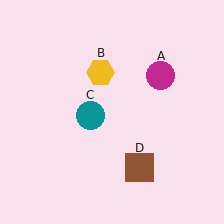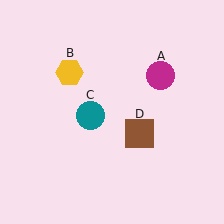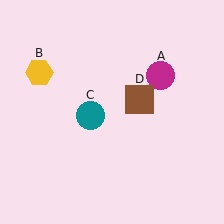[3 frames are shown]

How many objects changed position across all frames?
2 objects changed position: yellow hexagon (object B), brown square (object D).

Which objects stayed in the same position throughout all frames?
Magenta circle (object A) and teal circle (object C) remained stationary.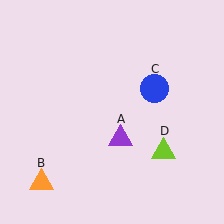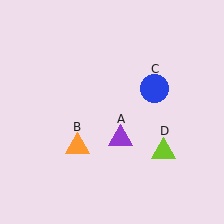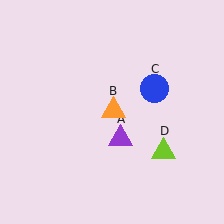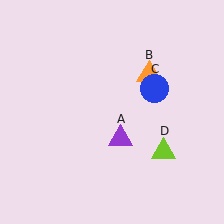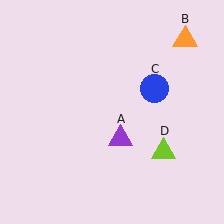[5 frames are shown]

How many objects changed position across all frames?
1 object changed position: orange triangle (object B).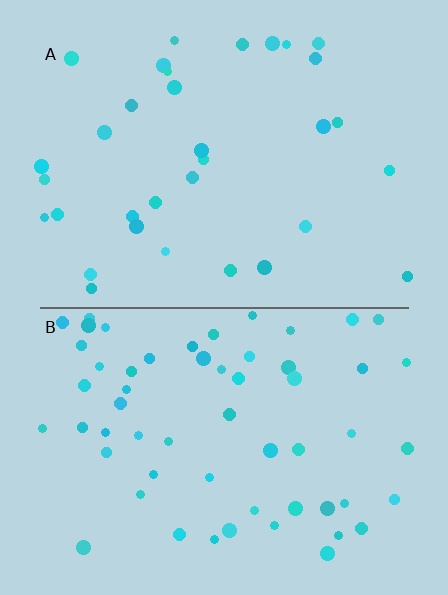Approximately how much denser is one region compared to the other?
Approximately 1.8× — region B over region A.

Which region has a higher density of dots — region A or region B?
B (the bottom).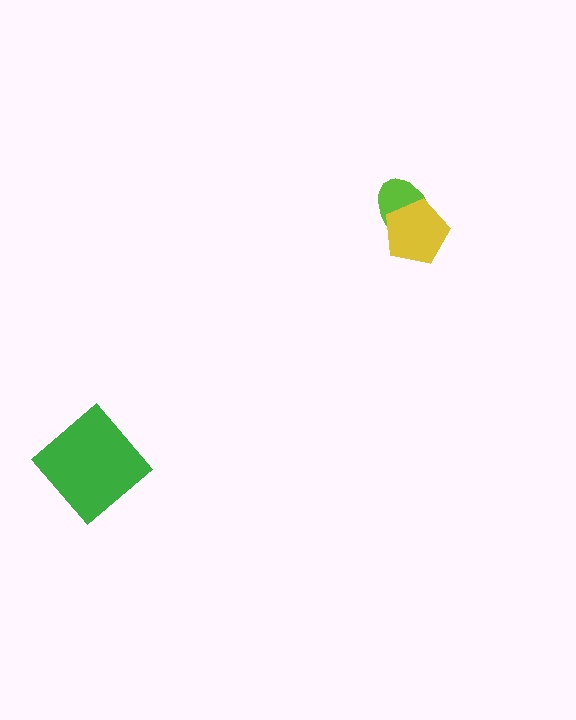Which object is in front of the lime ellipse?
The yellow pentagon is in front of the lime ellipse.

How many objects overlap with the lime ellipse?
1 object overlaps with the lime ellipse.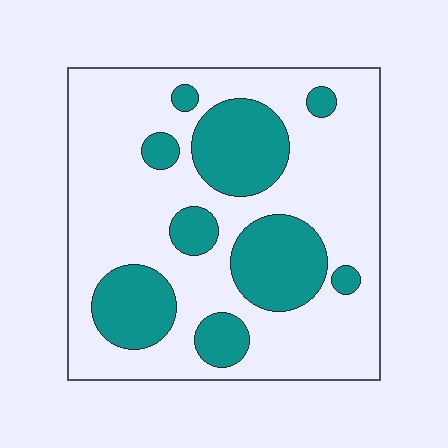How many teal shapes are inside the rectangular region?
9.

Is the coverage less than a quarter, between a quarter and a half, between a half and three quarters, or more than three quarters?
Between a quarter and a half.